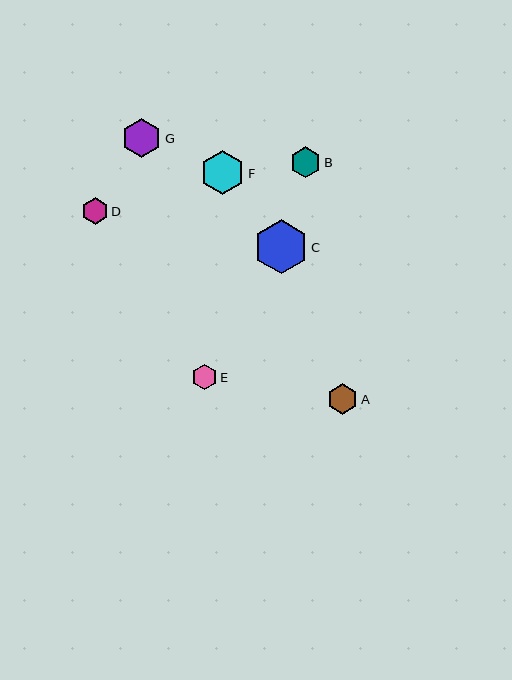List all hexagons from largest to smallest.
From largest to smallest: C, F, G, B, A, D, E.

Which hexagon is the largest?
Hexagon C is the largest with a size of approximately 54 pixels.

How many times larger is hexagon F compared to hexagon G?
Hexagon F is approximately 1.1 times the size of hexagon G.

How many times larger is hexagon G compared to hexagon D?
Hexagon G is approximately 1.5 times the size of hexagon D.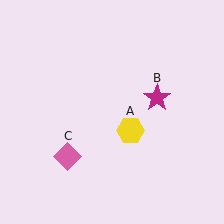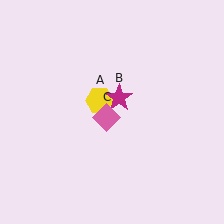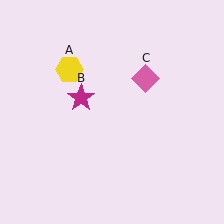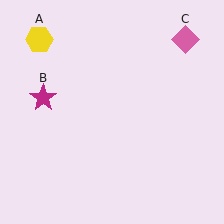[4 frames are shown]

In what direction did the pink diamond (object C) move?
The pink diamond (object C) moved up and to the right.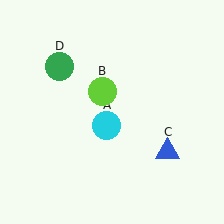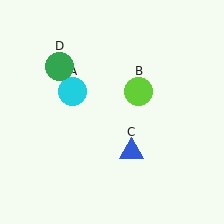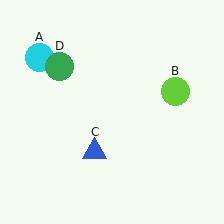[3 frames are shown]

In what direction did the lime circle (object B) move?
The lime circle (object B) moved right.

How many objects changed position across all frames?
3 objects changed position: cyan circle (object A), lime circle (object B), blue triangle (object C).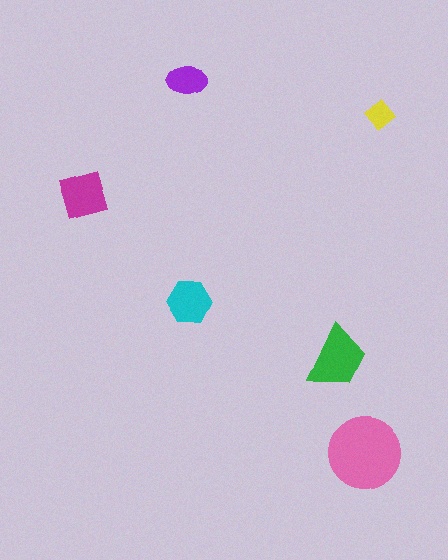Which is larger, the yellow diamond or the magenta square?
The magenta square.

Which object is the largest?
The pink circle.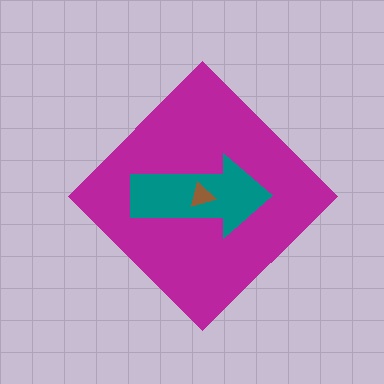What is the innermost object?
The brown triangle.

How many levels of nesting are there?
3.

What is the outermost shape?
The magenta diamond.